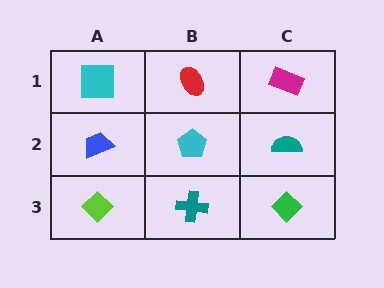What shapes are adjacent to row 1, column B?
A cyan pentagon (row 2, column B), a cyan square (row 1, column A), a magenta rectangle (row 1, column C).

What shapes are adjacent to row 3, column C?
A teal semicircle (row 2, column C), a teal cross (row 3, column B).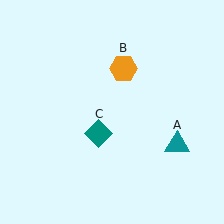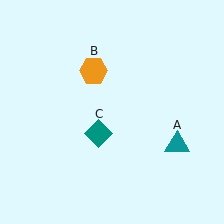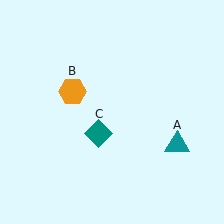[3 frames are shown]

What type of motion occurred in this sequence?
The orange hexagon (object B) rotated counterclockwise around the center of the scene.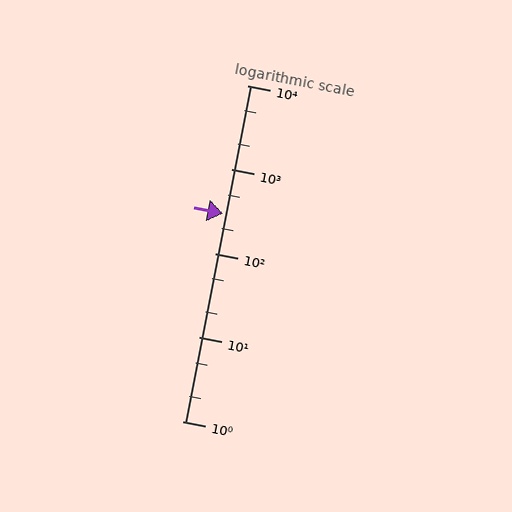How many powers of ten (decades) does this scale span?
The scale spans 4 decades, from 1 to 10000.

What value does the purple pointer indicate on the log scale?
The pointer indicates approximately 300.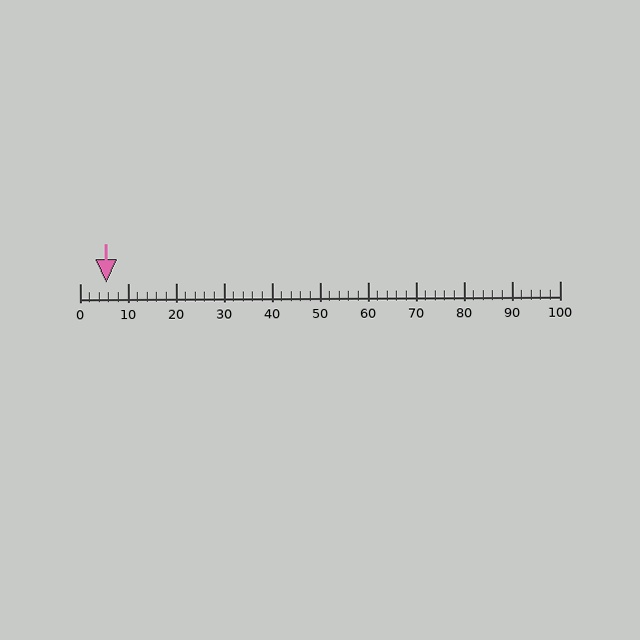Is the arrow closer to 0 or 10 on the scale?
The arrow is closer to 10.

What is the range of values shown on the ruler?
The ruler shows values from 0 to 100.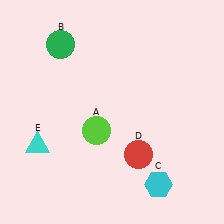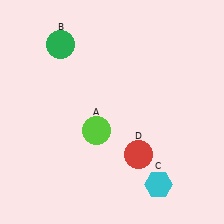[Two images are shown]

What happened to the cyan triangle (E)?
The cyan triangle (E) was removed in Image 2. It was in the bottom-left area of Image 1.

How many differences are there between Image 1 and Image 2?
There is 1 difference between the two images.